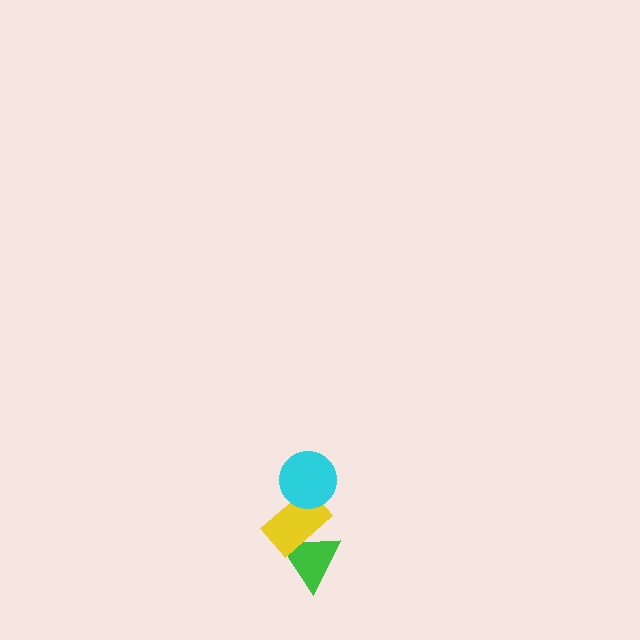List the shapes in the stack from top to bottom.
From top to bottom: the cyan circle, the yellow rectangle, the green triangle.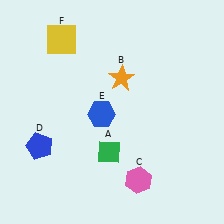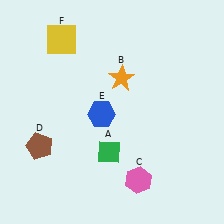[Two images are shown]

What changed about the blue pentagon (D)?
In Image 1, D is blue. In Image 2, it changed to brown.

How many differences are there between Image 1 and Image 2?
There is 1 difference between the two images.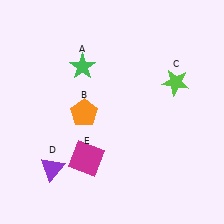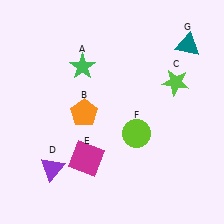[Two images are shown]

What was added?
A lime circle (F), a teal triangle (G) were added in Image 2.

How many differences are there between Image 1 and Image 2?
There are 2 differences between the two images.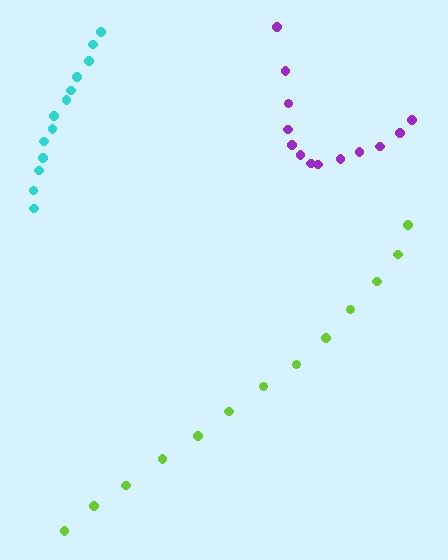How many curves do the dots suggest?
There are 3 distinct paths.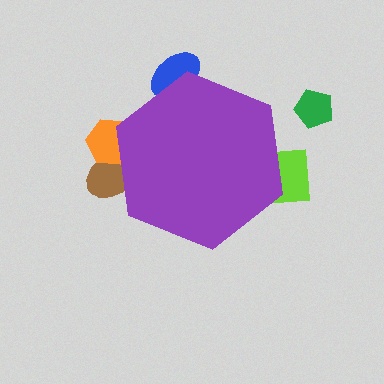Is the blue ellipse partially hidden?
Yes, the blue ellipse is partially hidden behind the purple hexagon.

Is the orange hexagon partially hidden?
Yes, the orange hexagon is partially hidden behind the purple hexagon.